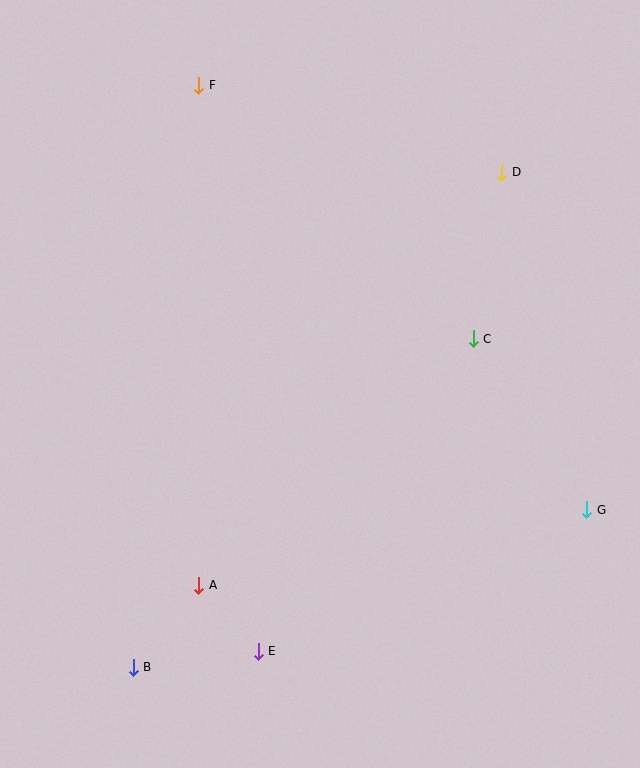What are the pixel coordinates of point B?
Point B is at (133, 667).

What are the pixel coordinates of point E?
Point E is at (258, 651).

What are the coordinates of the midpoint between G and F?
The midpoint between G and F is at (393, 298).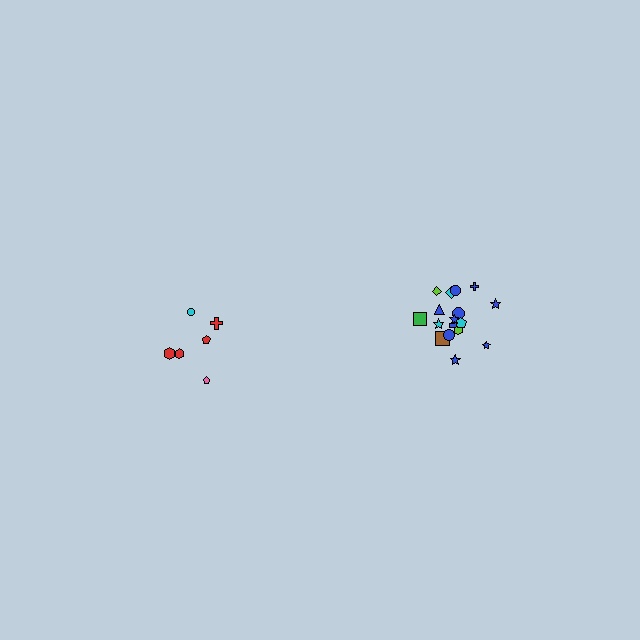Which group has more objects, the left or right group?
The right group.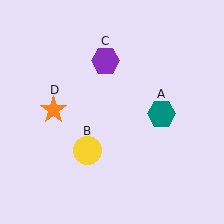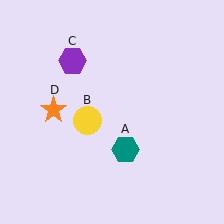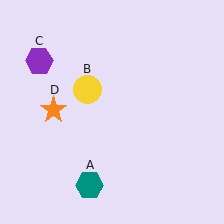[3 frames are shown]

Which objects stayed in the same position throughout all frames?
Orange star (object D) remained stationary.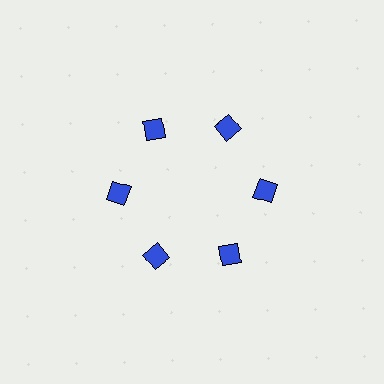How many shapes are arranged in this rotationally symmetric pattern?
There are 6 shapes, arranged in 6 groups of 1.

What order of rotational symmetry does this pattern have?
This pattern has 6-fold rotational symmetry.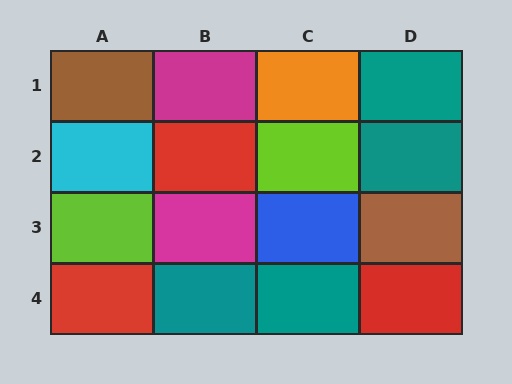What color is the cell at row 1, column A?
Brown.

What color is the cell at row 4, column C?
Teal.